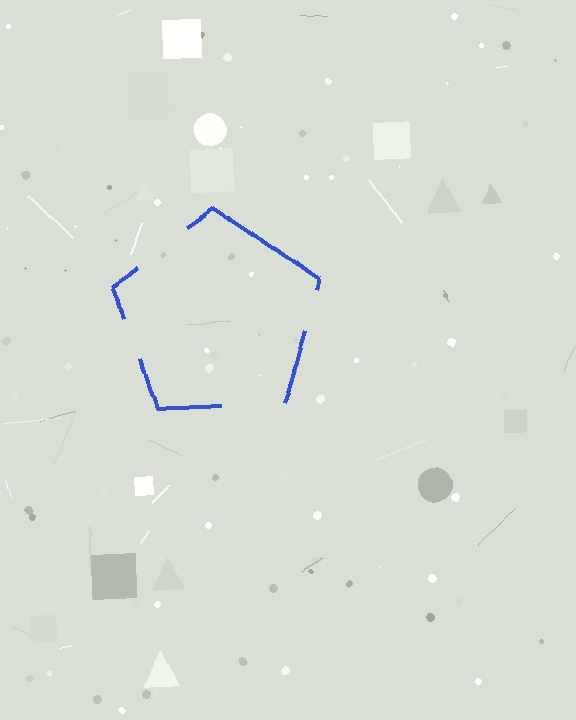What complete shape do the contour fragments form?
The contour fragments form a pentagon.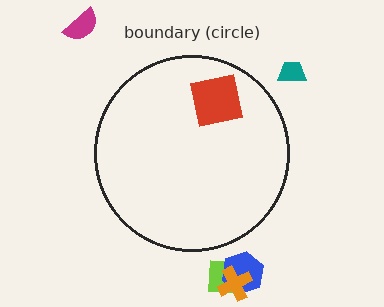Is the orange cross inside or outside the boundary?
Outside.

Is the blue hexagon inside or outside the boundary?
Outside.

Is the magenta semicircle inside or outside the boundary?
Outside.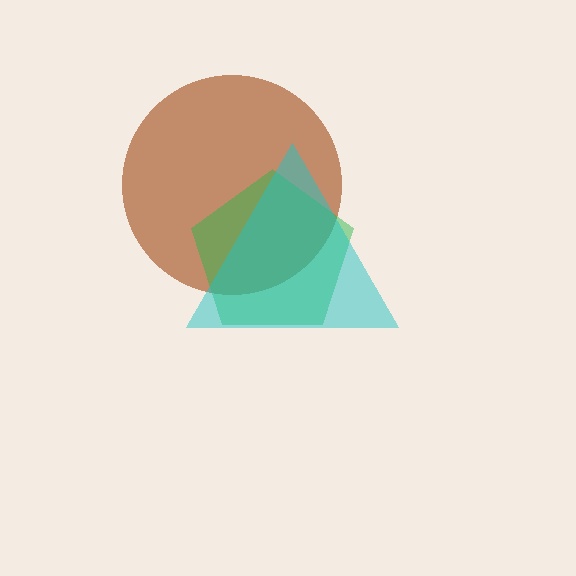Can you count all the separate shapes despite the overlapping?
Yes, there are 3 separate shapes.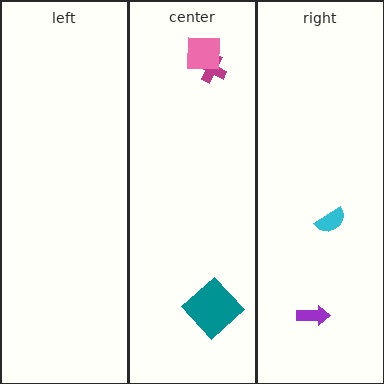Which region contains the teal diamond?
The center region.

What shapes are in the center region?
The magenta cross, the pink square, the teal diamond.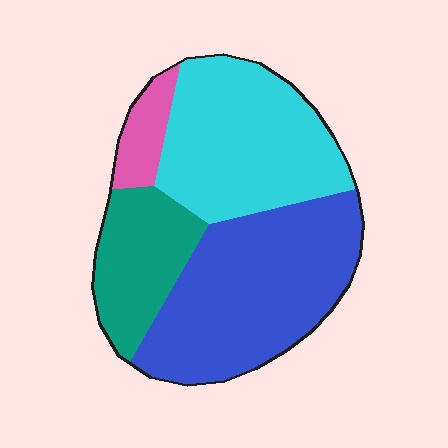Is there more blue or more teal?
Blue.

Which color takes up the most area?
Blue, at roughly 40%.